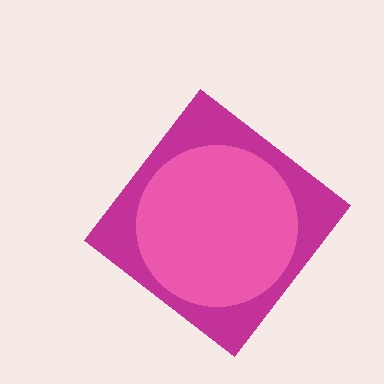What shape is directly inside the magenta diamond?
The pink circle.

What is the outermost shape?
The magenta diamond.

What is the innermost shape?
The pink circle.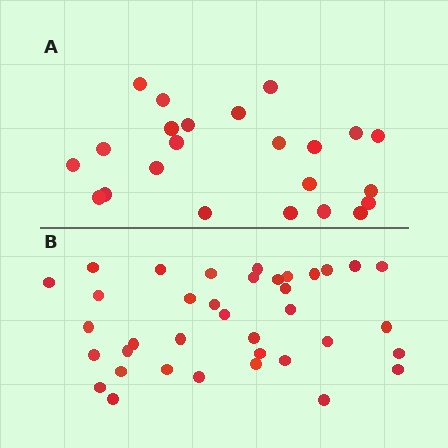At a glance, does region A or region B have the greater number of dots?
Region B (the bottom region) has more dots.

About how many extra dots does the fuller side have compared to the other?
Region B has approximately 15 more dots than region A.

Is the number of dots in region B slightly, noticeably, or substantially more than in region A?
Region B has substantially more. The ratio is roughly 1.6 to 1.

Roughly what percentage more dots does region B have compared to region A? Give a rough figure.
About 60% more.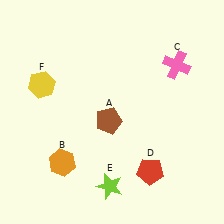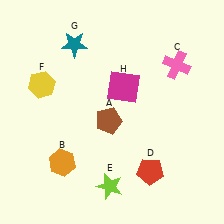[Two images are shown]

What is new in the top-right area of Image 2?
A magenta square (H) was added in the top-right area of Image 2.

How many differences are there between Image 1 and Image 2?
There are 2 differences between the two images.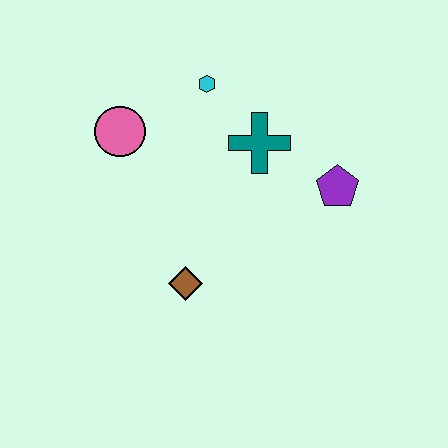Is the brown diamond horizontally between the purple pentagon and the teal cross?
No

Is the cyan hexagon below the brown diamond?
No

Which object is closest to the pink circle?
The cyan hexagon is closest to the pink circle.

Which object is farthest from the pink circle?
The purple pentagon is farthest from the pink circle.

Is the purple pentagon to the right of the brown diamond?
Yes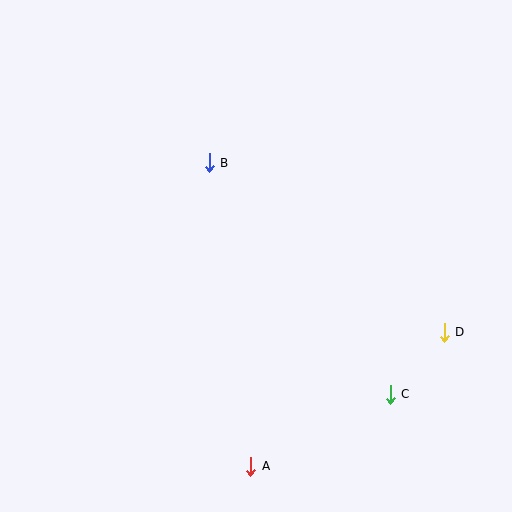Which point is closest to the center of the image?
Point B at (209, 163) is closest to the center.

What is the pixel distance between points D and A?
The distance between D and A is 235 pixels.